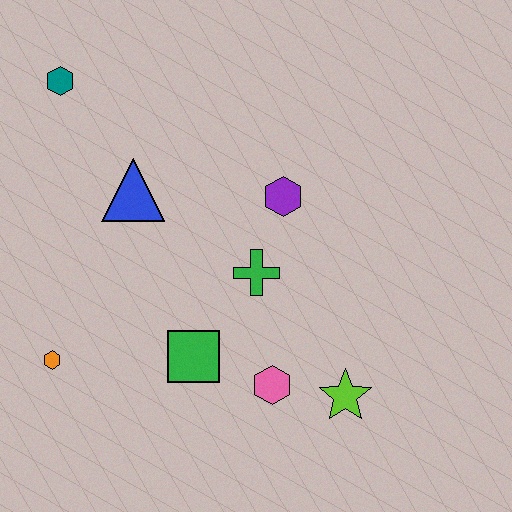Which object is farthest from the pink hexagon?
The teal hexagon is farthest from the pink hexagon.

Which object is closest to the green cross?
The purple hexagon is closest to the green cross.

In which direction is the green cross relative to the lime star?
The green cross is above the lime star.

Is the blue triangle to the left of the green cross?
Yes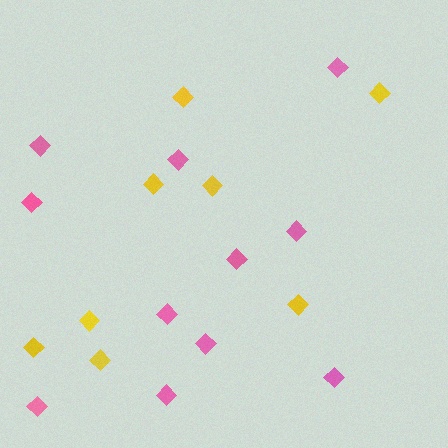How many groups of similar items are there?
There are 2 groups: one group of yellow diamonds (8) and one group of pink diamonds (11).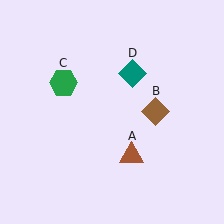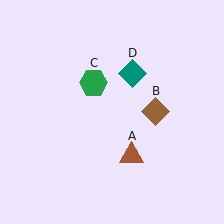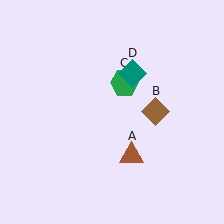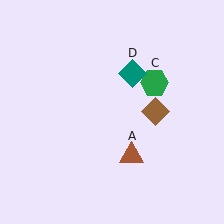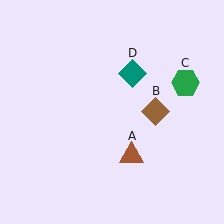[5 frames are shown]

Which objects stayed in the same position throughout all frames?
Brown triangle (object A) and brown diamond (object B) and teal diamond (object D) remained stationary.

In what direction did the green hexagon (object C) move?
The green hexagon (object C) moved right.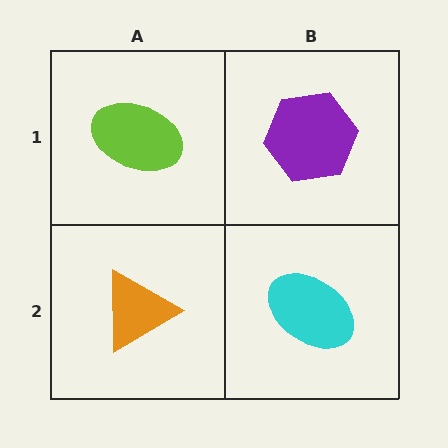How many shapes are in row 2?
2 shapes.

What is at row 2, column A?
An orange triangle.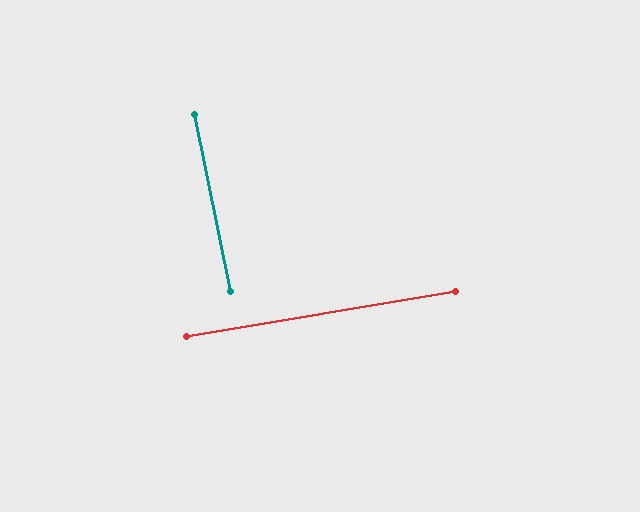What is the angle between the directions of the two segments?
Approximately 88 degrees.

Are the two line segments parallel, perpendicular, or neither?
Perpendicular — they meet at approximately 88°.